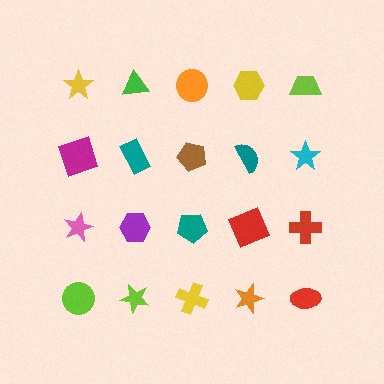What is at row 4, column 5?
A red ellipse.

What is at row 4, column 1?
A lime circle.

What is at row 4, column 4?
An orange star.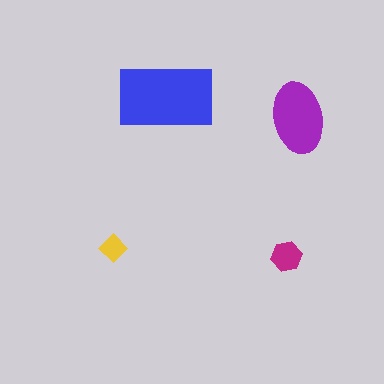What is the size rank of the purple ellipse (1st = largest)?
2nd.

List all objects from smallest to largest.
The yellow diamond, the magenta hexagon, the purple ellipse, the blue rectangle.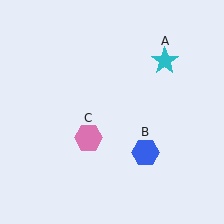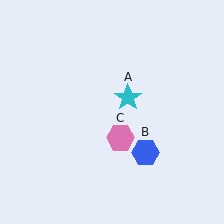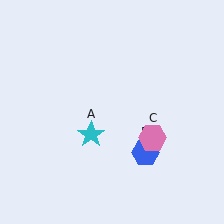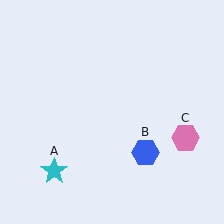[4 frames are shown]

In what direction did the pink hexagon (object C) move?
The pink hexagon (object C) moved right.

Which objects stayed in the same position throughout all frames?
Blue hexagon (object B) remained stationary.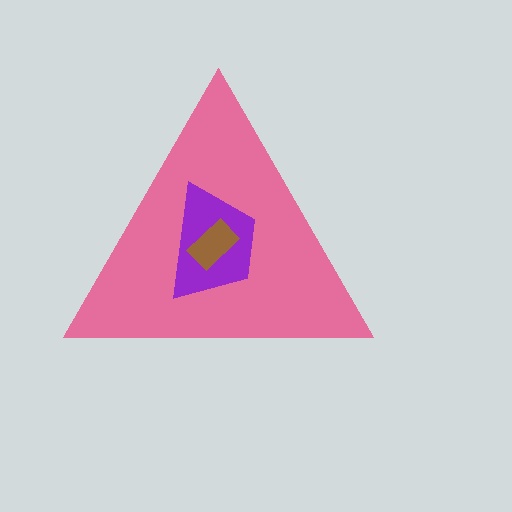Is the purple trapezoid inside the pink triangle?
Yes.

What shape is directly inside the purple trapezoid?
The brown rectangle.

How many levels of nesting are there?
3.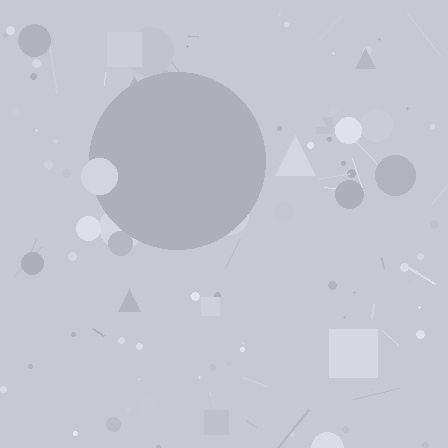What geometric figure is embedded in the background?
A circle is embedded in the background.